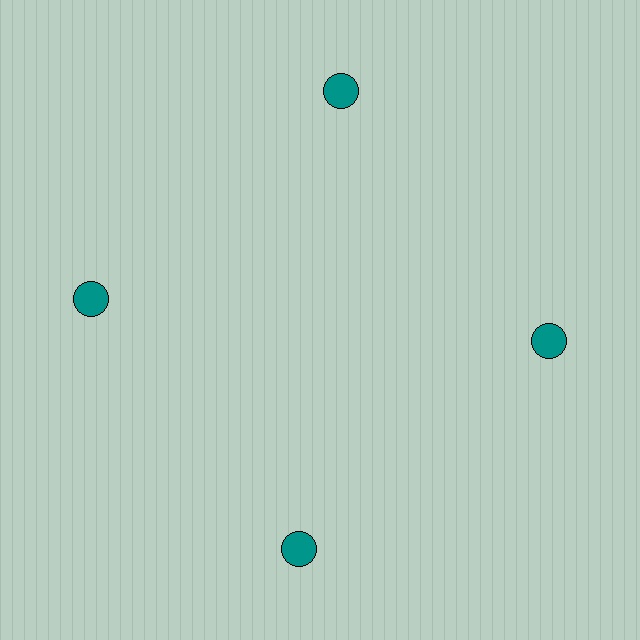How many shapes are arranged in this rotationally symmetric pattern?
There are 4 shapes, arranged in 4 groups of 1.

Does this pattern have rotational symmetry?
Yes, this pattern has 4-fold rotational symmetry. It looks the same after rotating 90 degrees around the center.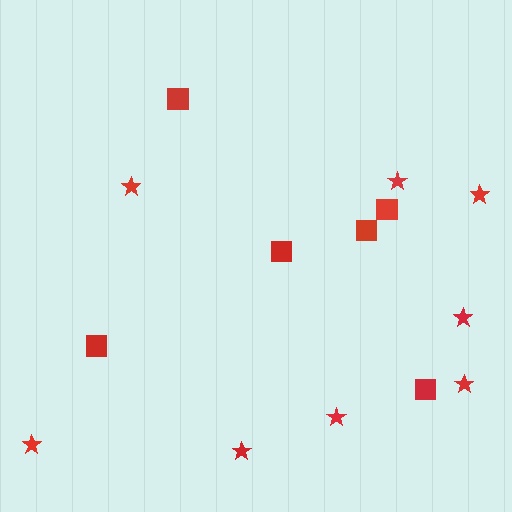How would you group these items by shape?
There are 2 groups: one group of squares (6) and one group of stars (8).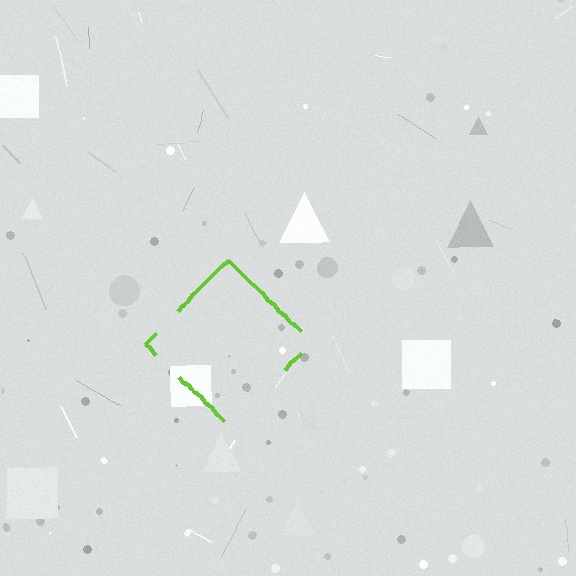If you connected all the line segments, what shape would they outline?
They would outline a diamond.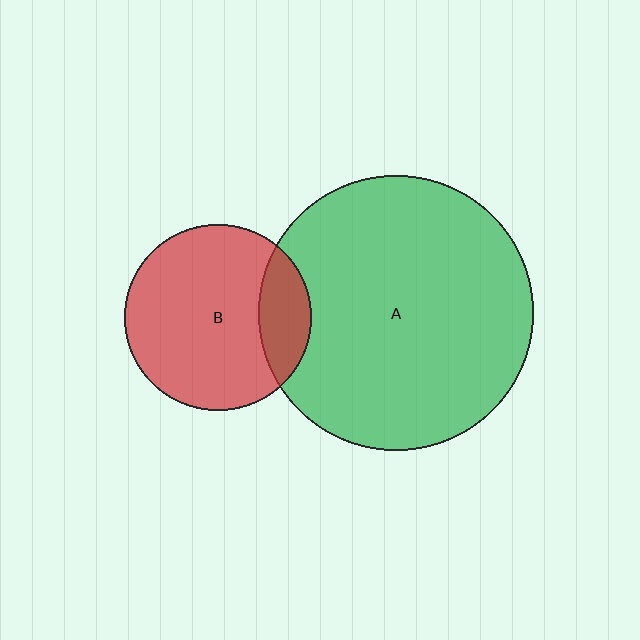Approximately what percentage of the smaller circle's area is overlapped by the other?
Approximately 20%.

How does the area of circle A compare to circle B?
Approximately 2.2 times.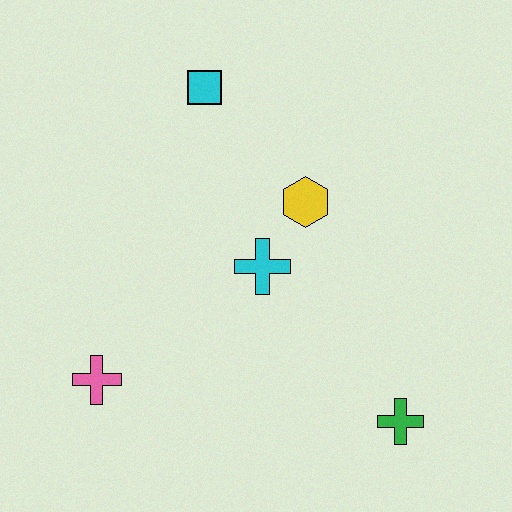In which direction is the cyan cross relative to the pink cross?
The cyan cross is to the right of the pink cross.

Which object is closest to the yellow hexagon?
The cyan cross is closest to the yellow hexagon.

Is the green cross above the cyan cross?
No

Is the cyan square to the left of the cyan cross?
Yes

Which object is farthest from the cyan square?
The green cross is farthest from the cyan square.